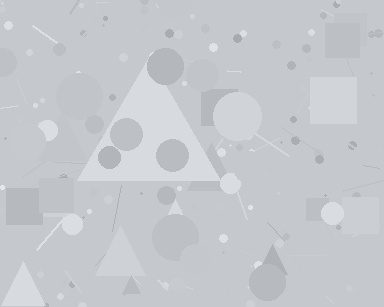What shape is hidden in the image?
A triangle is hidden in the image.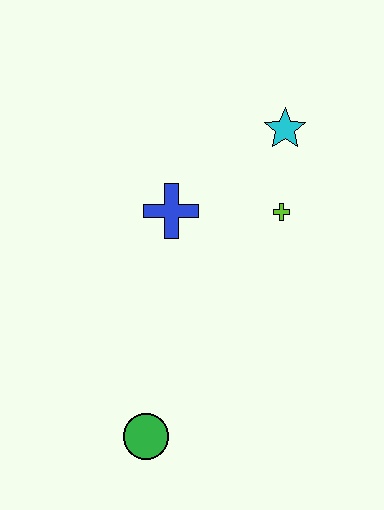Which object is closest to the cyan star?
The lime cross is closest to the cyan star.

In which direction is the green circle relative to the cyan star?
The green circle is below the cyan star.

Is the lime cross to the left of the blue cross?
No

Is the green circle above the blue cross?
No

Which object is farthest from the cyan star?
The green circle is farthest from the cyan star.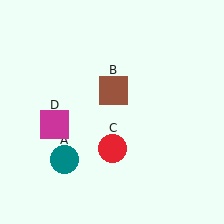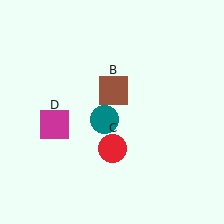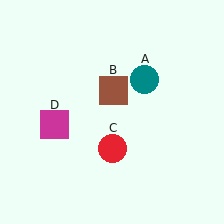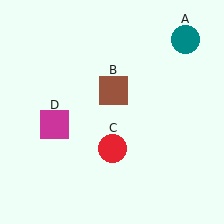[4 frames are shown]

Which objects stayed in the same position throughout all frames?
Brown square (object B) and red circle (object C) and magenta square (object D) remained stationary.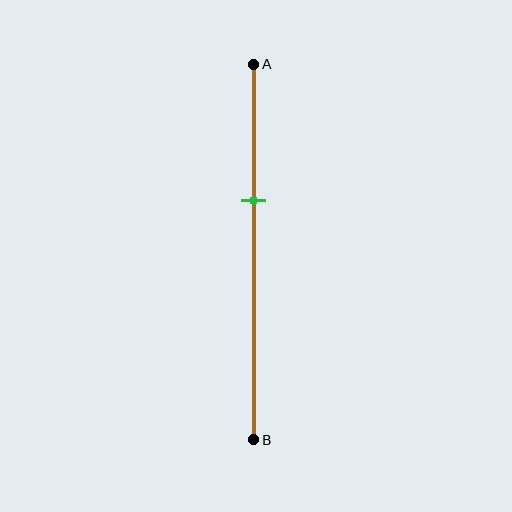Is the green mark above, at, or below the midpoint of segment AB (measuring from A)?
The green mark is above the midpoint of segment AB.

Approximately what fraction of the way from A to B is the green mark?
The green mark is approximately 35% of the way from A to B.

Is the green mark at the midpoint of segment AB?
No, the mark is at about 35% from A, not at the 50% midpoint.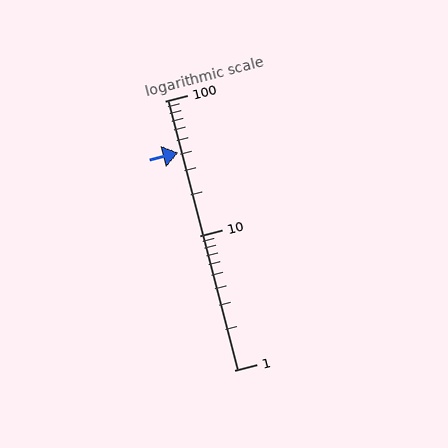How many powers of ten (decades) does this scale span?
The scale spans 2 decades, from 1 to 100.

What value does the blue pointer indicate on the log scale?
The pointer indicates approximately 41.